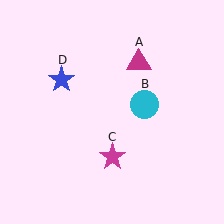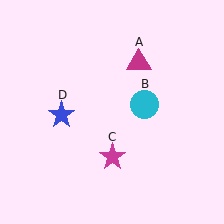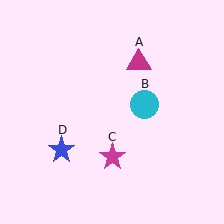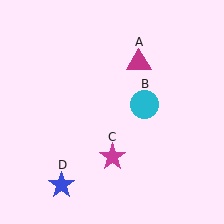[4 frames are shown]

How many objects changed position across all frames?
1 object changed position: blue star (object D).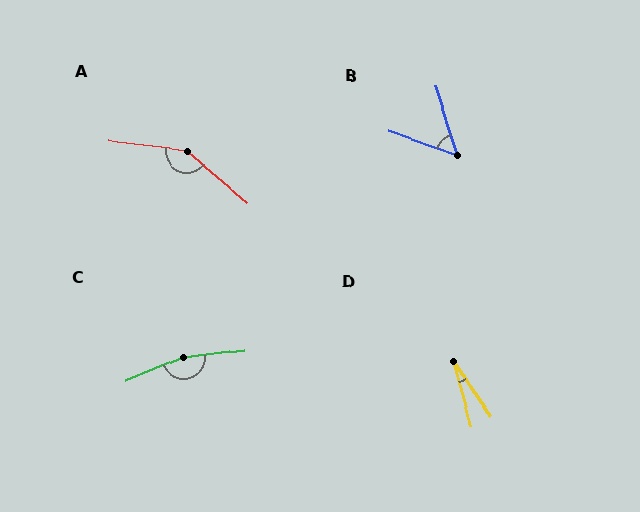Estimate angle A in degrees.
Approximately 146 degrees.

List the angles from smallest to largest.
D (19°), B (54°), A (146°), C (163°).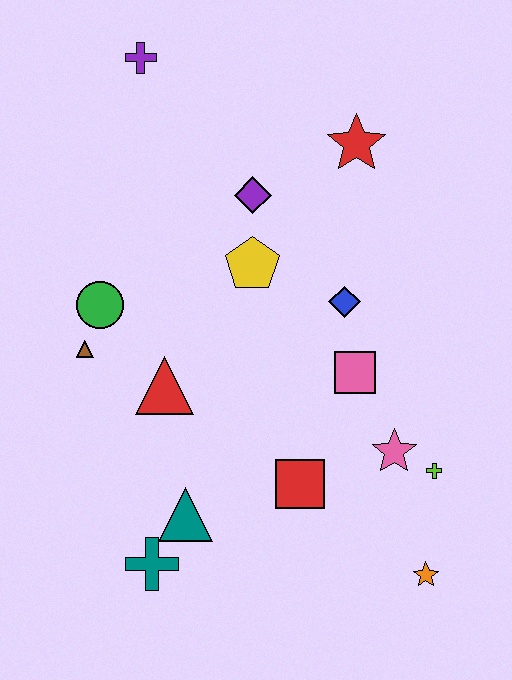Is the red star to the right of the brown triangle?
Yes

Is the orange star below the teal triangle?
Yes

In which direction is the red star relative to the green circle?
The red star is to the right of the green circle.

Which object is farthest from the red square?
The purple cross is farthest from the red square.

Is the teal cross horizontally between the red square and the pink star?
No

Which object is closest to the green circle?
The brown triangle is closest to the green circle.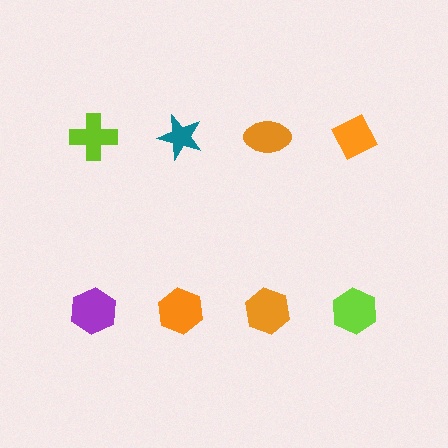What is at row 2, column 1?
A purple hexagon.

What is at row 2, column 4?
A lime hexagon.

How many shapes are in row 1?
4 shapes.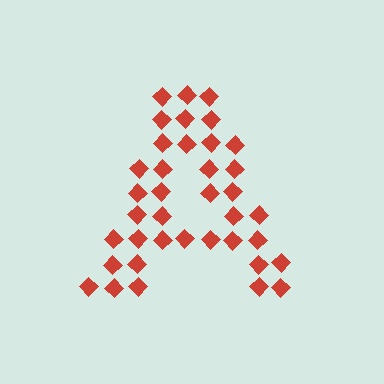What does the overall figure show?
The overall figure shows the letter A.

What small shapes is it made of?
It is made of small diamonds.